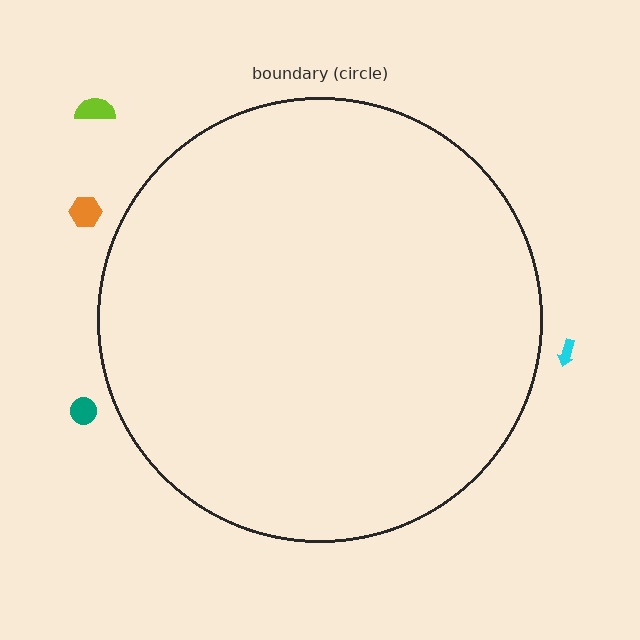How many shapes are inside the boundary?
0 inside, 4 outside.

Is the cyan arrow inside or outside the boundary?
Outside.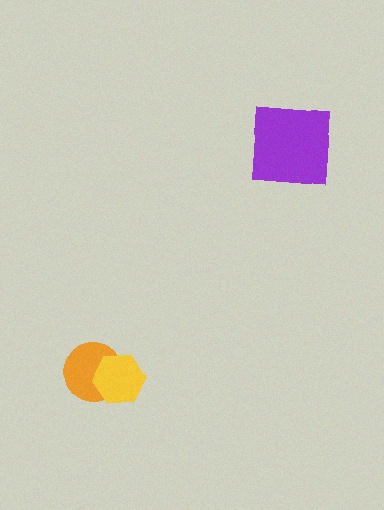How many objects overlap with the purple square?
0 objects overlap with the purple square.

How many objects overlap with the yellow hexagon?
1 object overlaps with the yellow hexagon.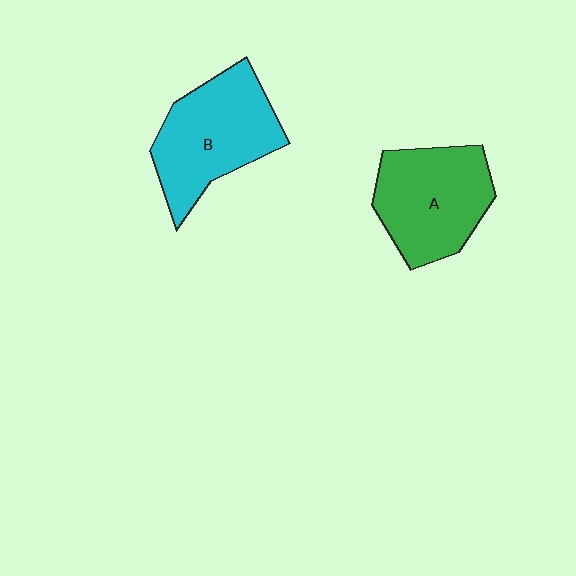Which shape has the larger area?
Shape B (cyan).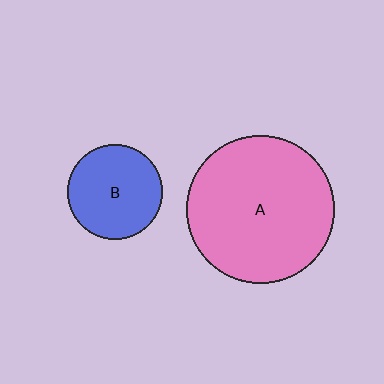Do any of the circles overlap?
No, none of the circles overlap.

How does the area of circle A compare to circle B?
Approximately 2.4 times.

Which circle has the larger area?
Circle A (pink).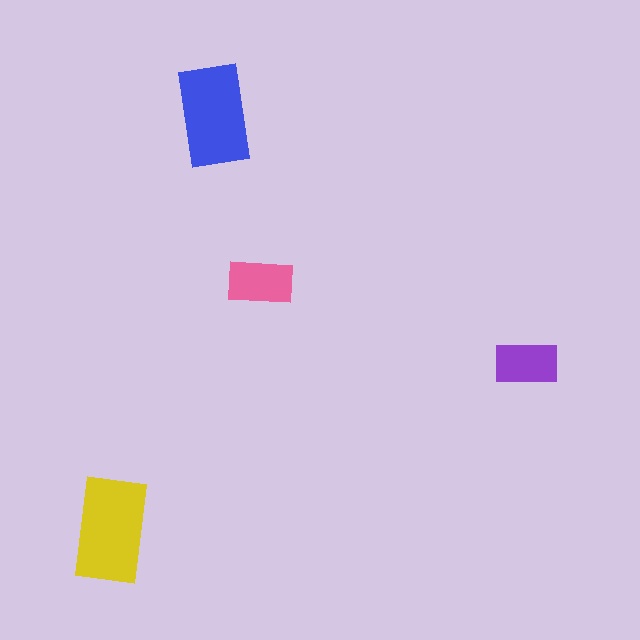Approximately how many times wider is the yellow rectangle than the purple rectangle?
About 1.5 times wider.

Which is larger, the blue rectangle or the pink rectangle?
The blue one.